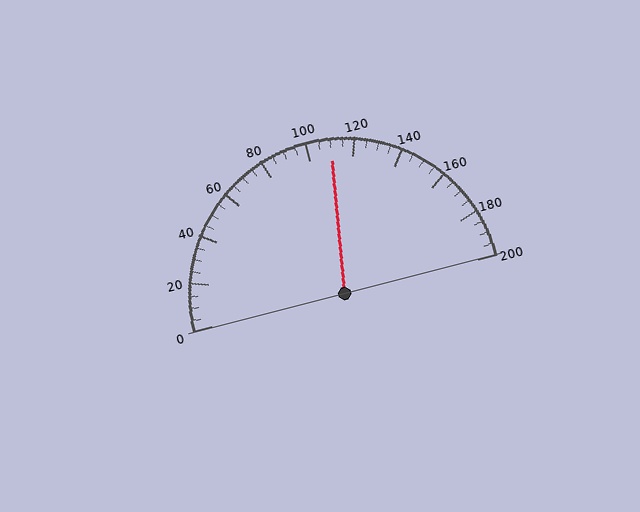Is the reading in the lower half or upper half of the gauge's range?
The reading is in the upper half of the range (0 to 200).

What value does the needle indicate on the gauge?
The needle indicates approximately 110.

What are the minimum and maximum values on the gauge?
The gauge ranges from 0 to 200.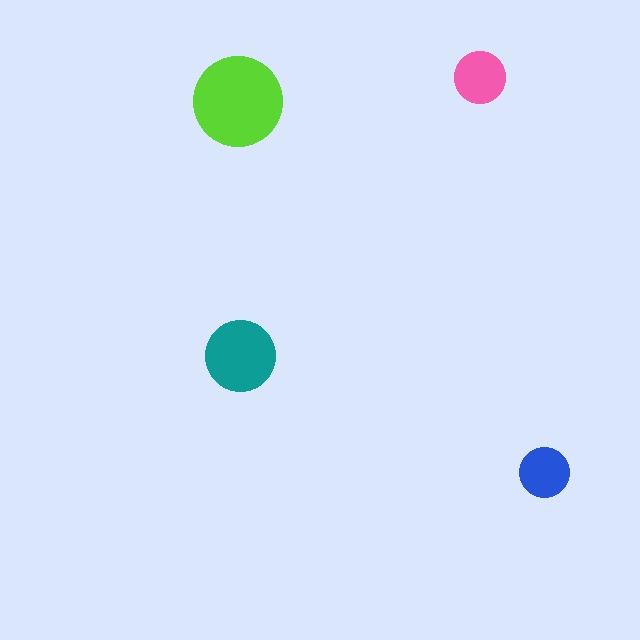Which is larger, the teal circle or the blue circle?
The teal one.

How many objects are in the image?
There are 4 objects in the image.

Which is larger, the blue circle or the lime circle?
The lime one.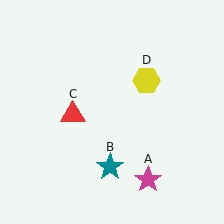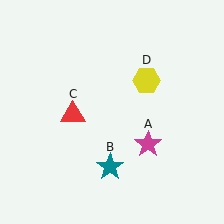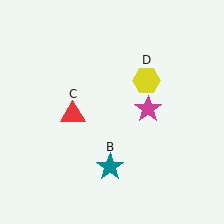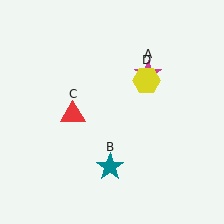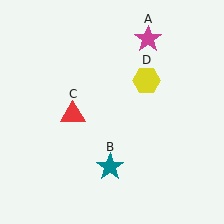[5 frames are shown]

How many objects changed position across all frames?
1 object changed position: magenta star (object A).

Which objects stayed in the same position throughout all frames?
Teal star (object B) and red triangle (object C) and yellow hexagon (object D) remained stationary.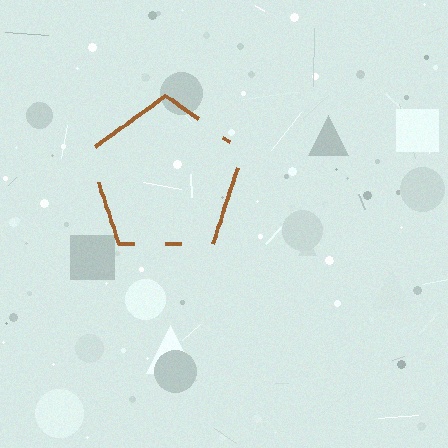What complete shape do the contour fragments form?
The contour fragments form a pentagon.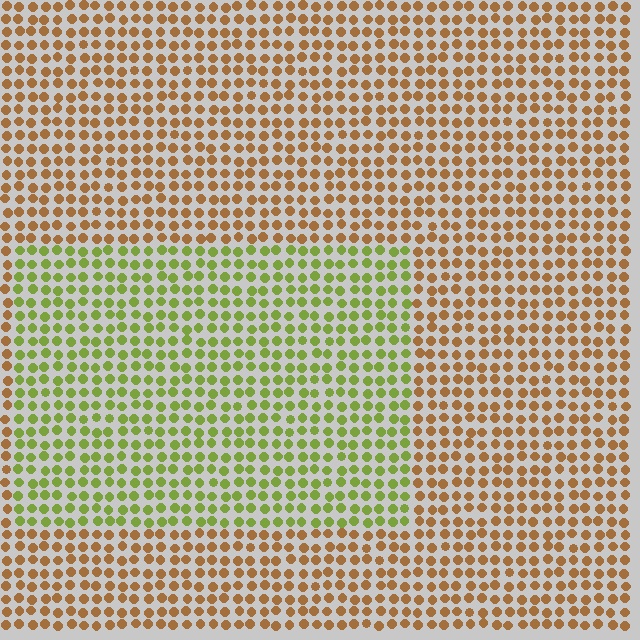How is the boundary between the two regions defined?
The boundary is defined purely by a slight shift in hue (about 53 degrees). Spacing, size, and orientation are identical on both sides.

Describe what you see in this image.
The image is filled with small brown elements in a uniform arrangement. A rectangle-shaped region is visible where the elements are tinted to a slightly different hue, forming a subtle color boundary.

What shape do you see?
I see a rectangle.